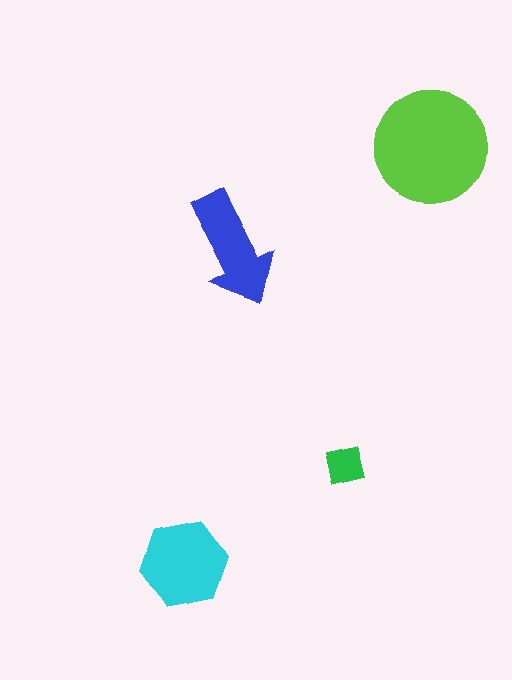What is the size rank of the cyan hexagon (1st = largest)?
2nd.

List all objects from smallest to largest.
The green square, the blue arrow, the cyan hexagon, the lime circle.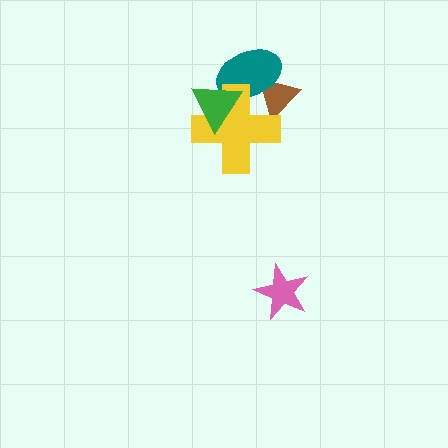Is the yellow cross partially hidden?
Yes, it is partially covered by another shape.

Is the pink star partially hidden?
No, no other shape covers it.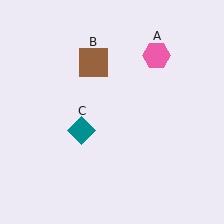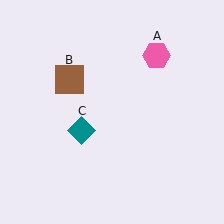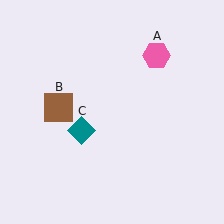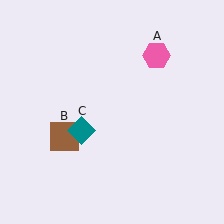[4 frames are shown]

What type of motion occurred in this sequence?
The brown square (object B) rotated counterclockwise around the center of the scene.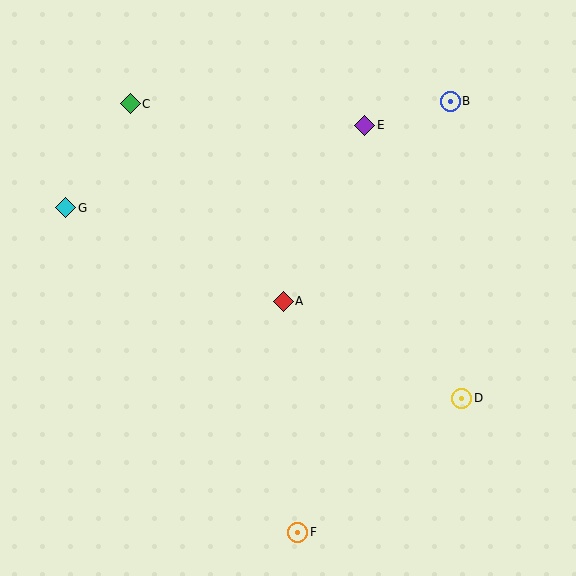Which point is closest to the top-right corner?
Point B is closest to the top-right corner.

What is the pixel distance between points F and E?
The distance between F and E is 412 pixels.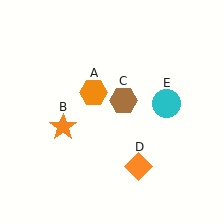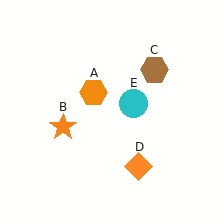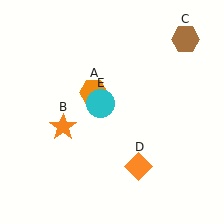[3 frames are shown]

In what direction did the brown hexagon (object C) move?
The brown hexagon (object C) moved up and to the right.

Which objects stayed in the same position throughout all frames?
Orange hexagon (object A) and orange star (object B) and orange diamond (object D) remained stationary.